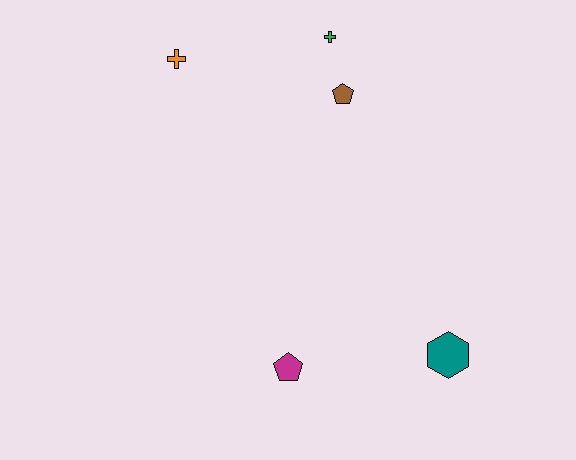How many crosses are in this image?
There are 2 crosses.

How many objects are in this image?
There are 5 objects.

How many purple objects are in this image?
There are no purple objects.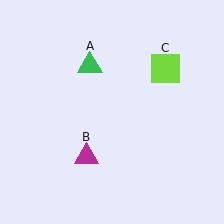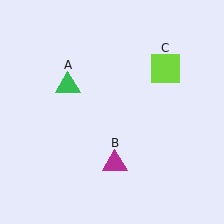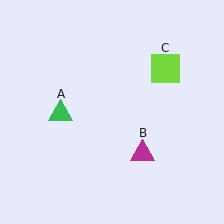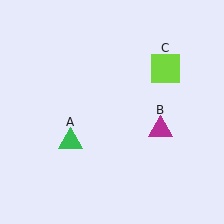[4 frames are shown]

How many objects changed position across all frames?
2 objects changed position: green triangle (object A), magenta triangle (object B).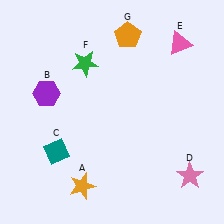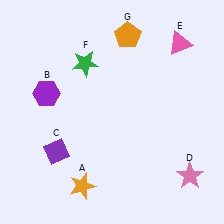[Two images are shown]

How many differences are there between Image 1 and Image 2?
There is 1 difference between the two images.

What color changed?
The diamond (C) changed from teal in Image 1 to purple in Image 2.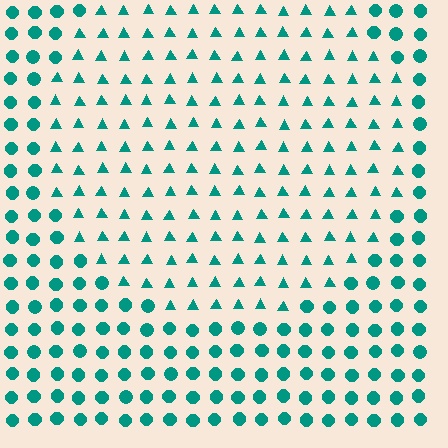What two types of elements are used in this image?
The image uses triangles inside the circle region and circles outside it.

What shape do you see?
I see a circle.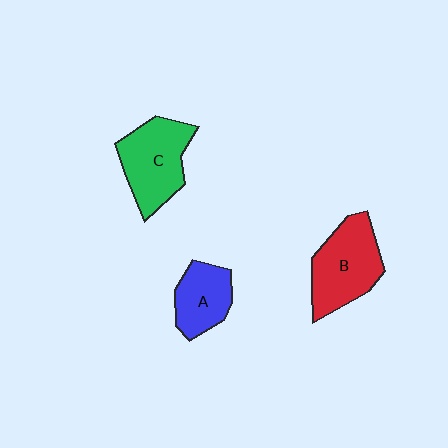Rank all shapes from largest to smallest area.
From largest to smallest: B (red), C (green), A (blue).